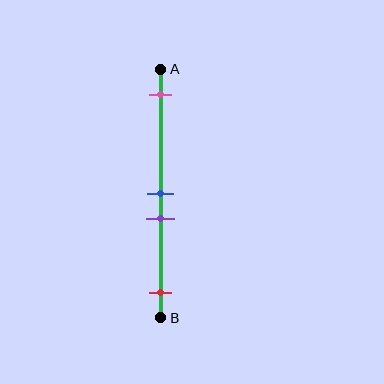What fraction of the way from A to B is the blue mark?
The blue mark is approximately 50% (0.5) of the way from A to B.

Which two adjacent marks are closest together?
The blue and purple marks are the closest adjacent pair.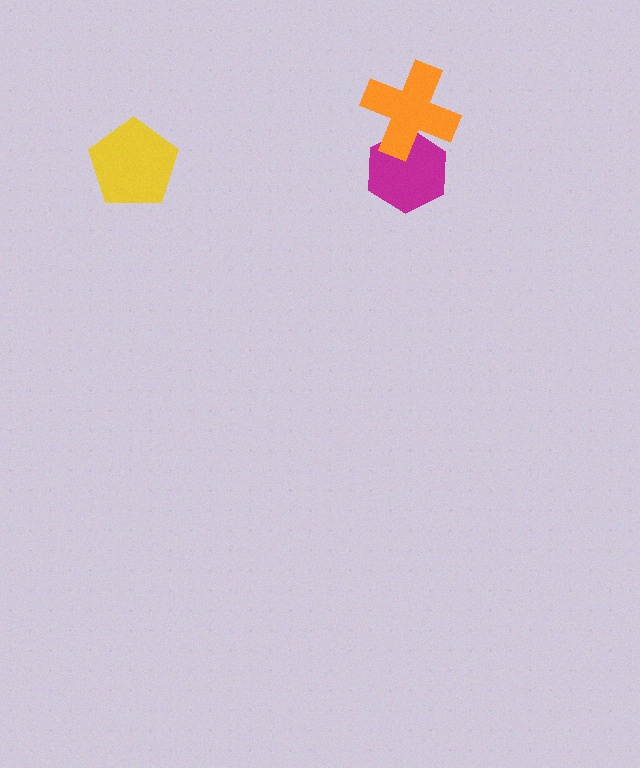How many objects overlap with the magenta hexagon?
1 object overlaps with the magenta hexagon.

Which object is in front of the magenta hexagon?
The orange cross is in front of the magenta hexagon.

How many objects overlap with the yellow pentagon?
0 objects overlap with the yellow pentagon.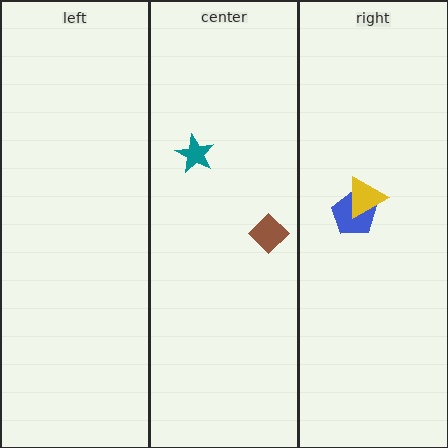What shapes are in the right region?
The blue pentagon, the yellow triangle.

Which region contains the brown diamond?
The center region.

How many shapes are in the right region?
2.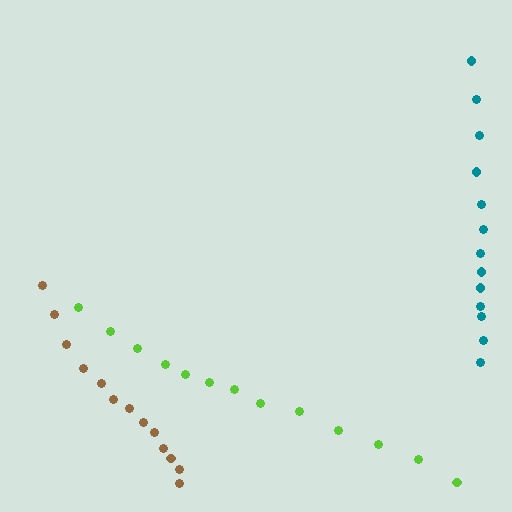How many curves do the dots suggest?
There are 3 distinct paths.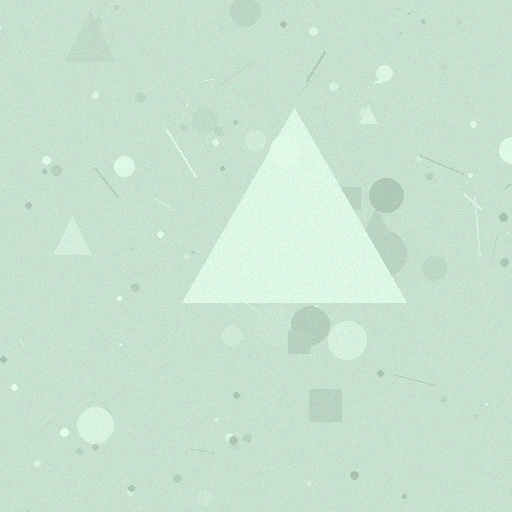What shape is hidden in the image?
A triangle is hidden in the image.